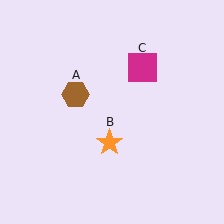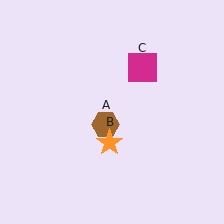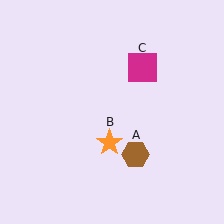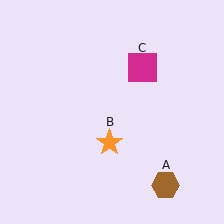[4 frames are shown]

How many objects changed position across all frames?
1 object changed position: brown hexagon (object A).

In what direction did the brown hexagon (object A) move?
The brown hexagon (object A) moved down and to the right.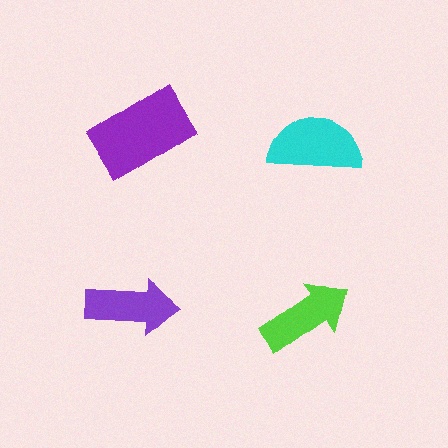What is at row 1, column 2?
A cyan semicircle.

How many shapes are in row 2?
2 shapes.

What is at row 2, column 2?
A lime arrow.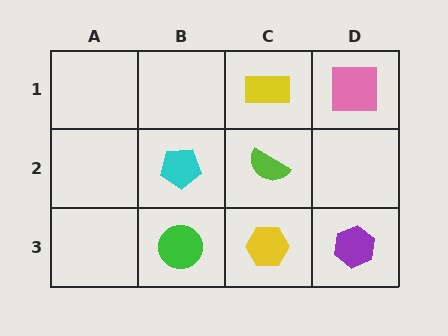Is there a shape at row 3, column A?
No, that cell is empty.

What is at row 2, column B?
A cyan pentagon.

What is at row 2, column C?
A lime semicircle.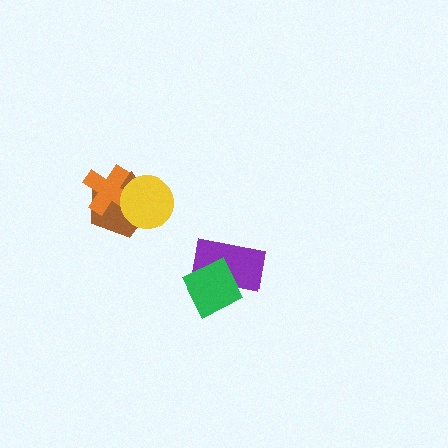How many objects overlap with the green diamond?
1 object overlaps with the green diamond.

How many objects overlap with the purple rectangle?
1 object overlaps with the purple rectangle.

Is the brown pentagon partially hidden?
Yes, it is partially covered by another shape.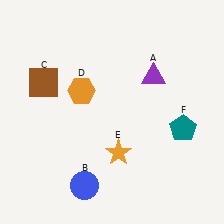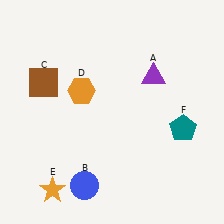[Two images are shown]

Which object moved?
The orange star (E) moved left.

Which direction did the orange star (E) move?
The orange star (E) moved left.